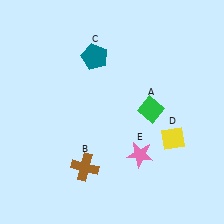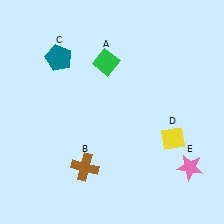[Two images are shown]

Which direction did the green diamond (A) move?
The green diamond (A) moved up.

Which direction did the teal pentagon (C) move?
The teal pentagon (C) moved left.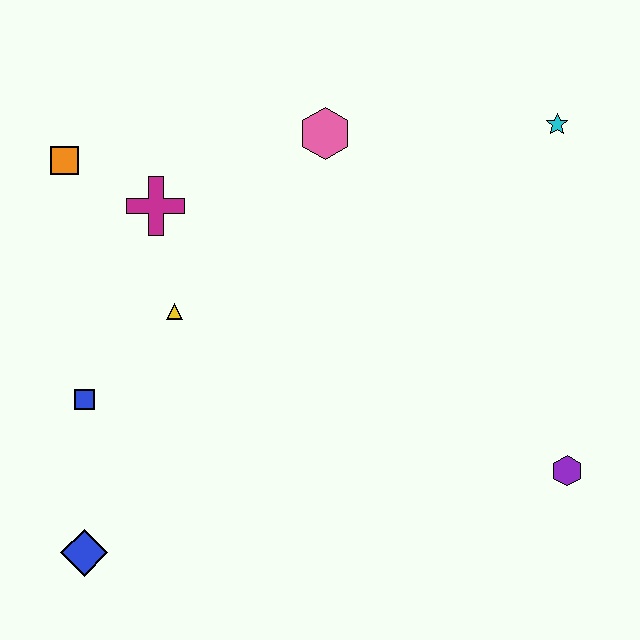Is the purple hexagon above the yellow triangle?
No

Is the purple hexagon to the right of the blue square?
Yes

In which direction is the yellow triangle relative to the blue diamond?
The yellow triangle is above the blue diamond.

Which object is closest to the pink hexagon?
The magenta cross is closest to the pink hexagon.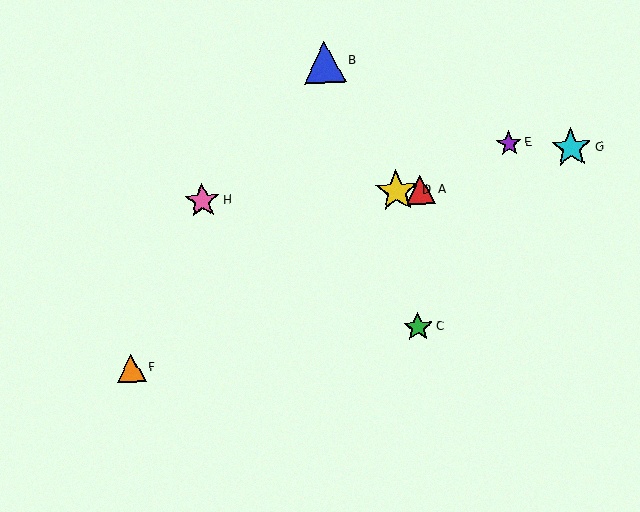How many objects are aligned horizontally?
3 objects (A, D, H) are aligned horizontally.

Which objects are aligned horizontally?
Objects A, D, H are aligned horizontally.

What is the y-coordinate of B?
Object B is at y≈62.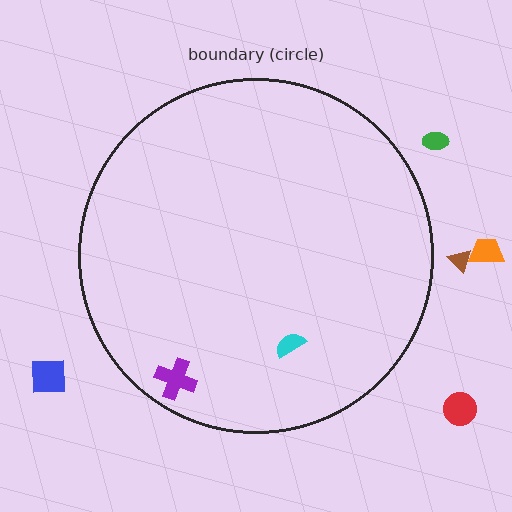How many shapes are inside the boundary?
2 inside, 5 outside.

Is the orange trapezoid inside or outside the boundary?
Outside.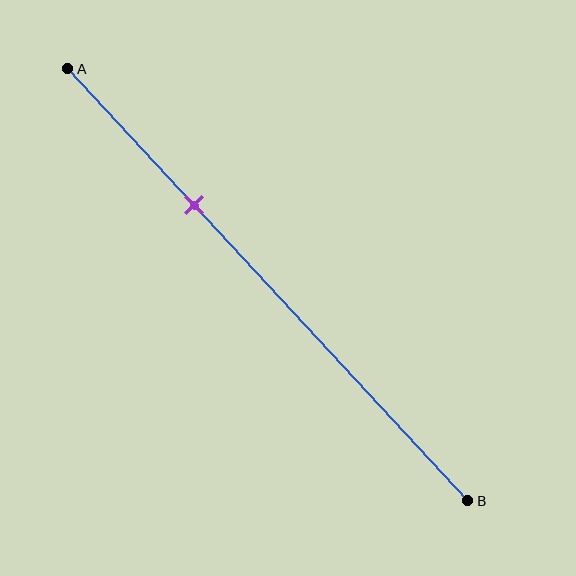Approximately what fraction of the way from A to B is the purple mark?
The purple mark is approximately 30% of the way from A to B.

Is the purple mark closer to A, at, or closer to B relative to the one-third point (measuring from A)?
The purple mark is approximately at the one-third point of segment AB.